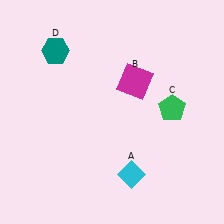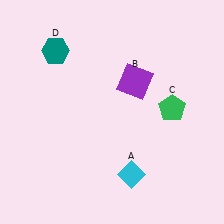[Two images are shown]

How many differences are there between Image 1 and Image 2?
There is 1 difference between the two images.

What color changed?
The square (B) changed from magenta in Image 1 to purple in Image 2.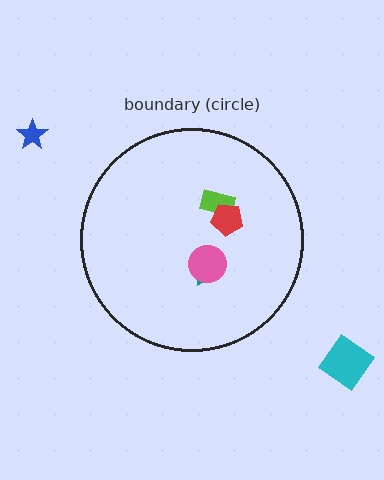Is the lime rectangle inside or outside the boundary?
Inside.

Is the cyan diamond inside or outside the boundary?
Outside.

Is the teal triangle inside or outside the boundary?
Inside.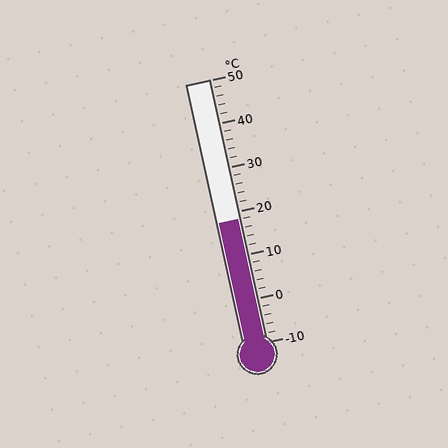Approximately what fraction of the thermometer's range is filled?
The thermometer is filled to approximately 45% of its range.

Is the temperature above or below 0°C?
The temperature is above 0°C.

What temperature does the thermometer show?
The thermometer shows approximately 18°C.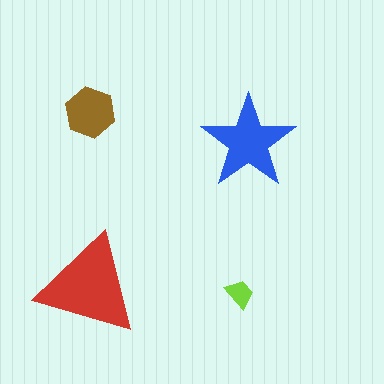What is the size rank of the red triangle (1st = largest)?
1st.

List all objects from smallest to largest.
The lime trapezoid, the brown hexagon, the blue star, the red triangle.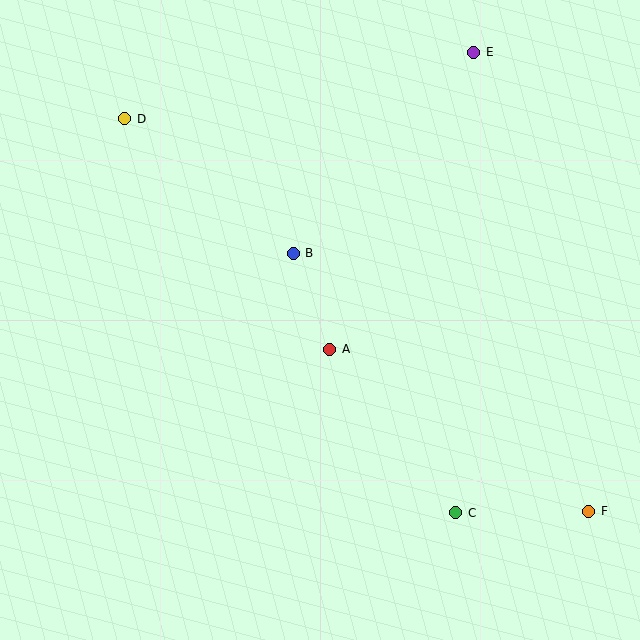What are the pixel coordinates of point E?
Point E is at (474, 52).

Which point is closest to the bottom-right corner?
Point F is closest to the bottom-right corner.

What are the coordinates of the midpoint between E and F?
The midpoint between E and F is at (531, 282).